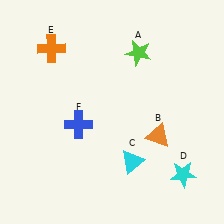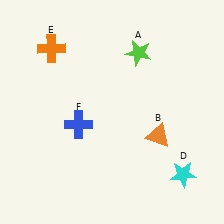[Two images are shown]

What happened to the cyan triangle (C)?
The cyan triangle (C) was removed in Image 2. It was in the bottom-right area of Image 1.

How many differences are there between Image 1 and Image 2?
There is 1 difference between the two images.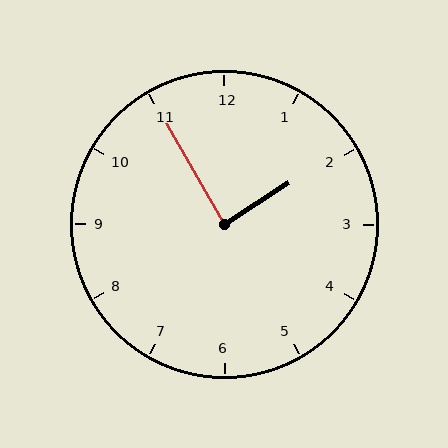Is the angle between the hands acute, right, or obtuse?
It is right.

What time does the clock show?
1:55.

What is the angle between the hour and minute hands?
Approximately 88 degrees.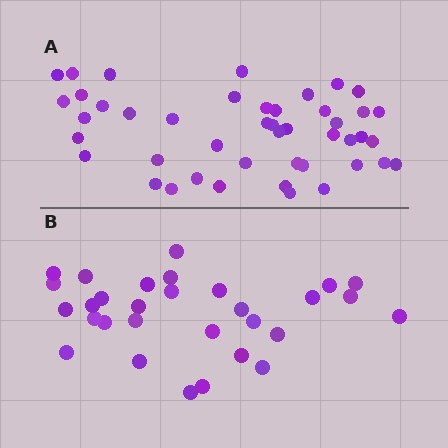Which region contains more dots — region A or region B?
Region A (the top region) has more dots.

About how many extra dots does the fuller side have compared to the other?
Region A has approximately 15 more dots than region B.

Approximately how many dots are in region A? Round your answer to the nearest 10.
About 40 dots. (The exact count is 45, which rounds to 40.)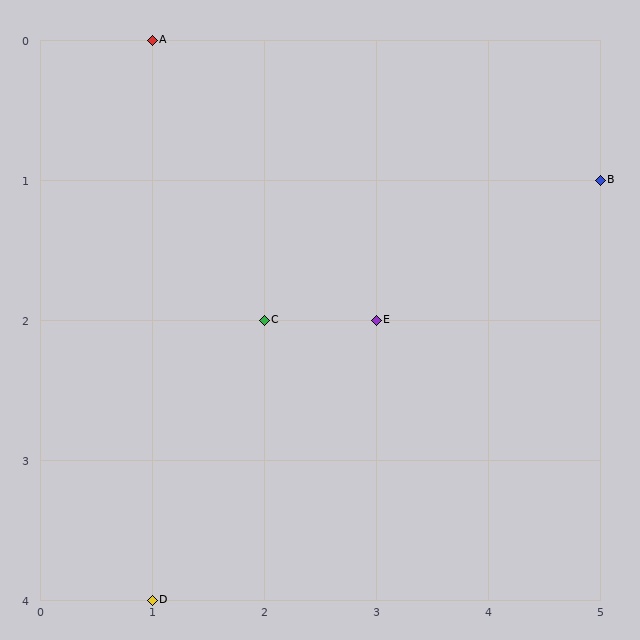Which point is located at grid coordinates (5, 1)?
Point B is at (5, 1).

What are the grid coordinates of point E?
Point E is at grid coordinates (3, 2).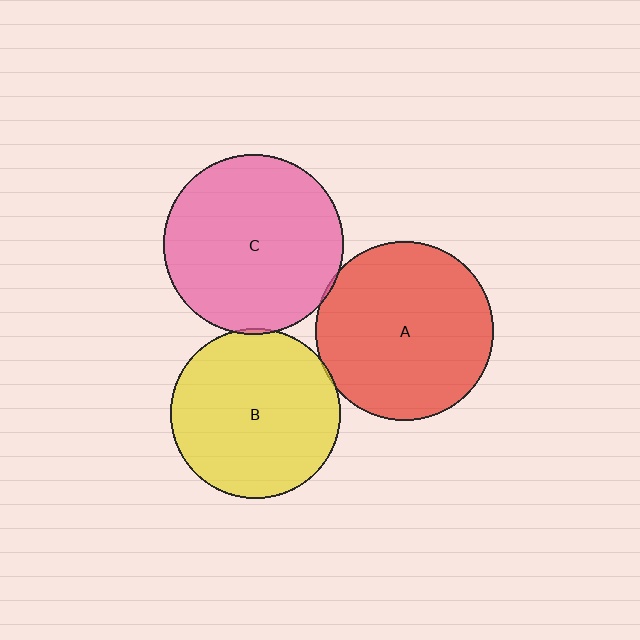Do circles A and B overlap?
Yes.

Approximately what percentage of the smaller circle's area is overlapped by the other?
Approximately 5%.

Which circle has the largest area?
Circle C (pink).